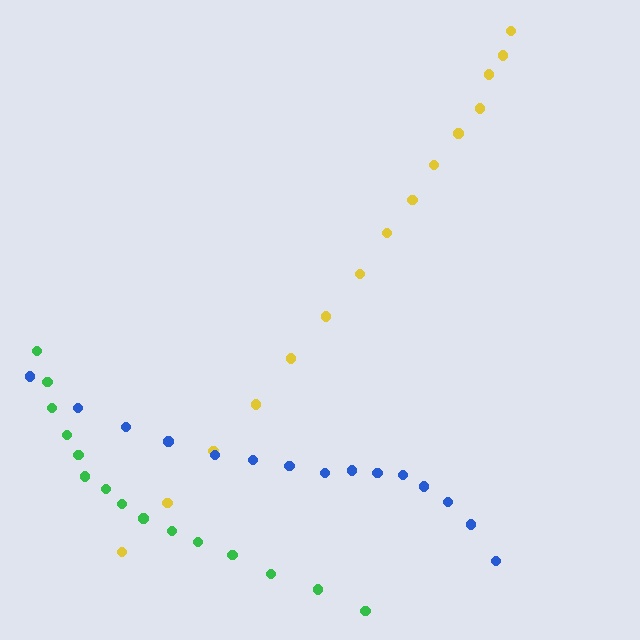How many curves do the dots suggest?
There are 3 distinct paths.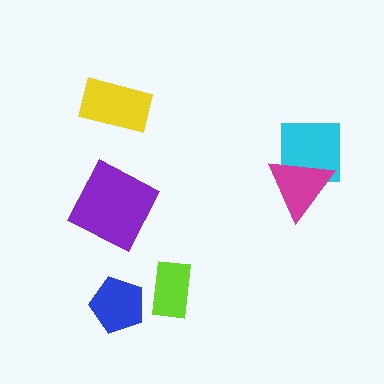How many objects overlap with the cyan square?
1 object overlaps with the cyan square.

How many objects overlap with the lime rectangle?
0 objects overlap with the lime rectangle.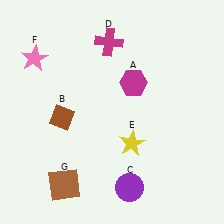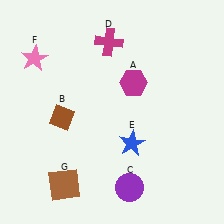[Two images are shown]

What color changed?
The star (E) changed from yellow in Image 1 to blue in Image 2.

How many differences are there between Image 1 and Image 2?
There is 1 difference between the two images.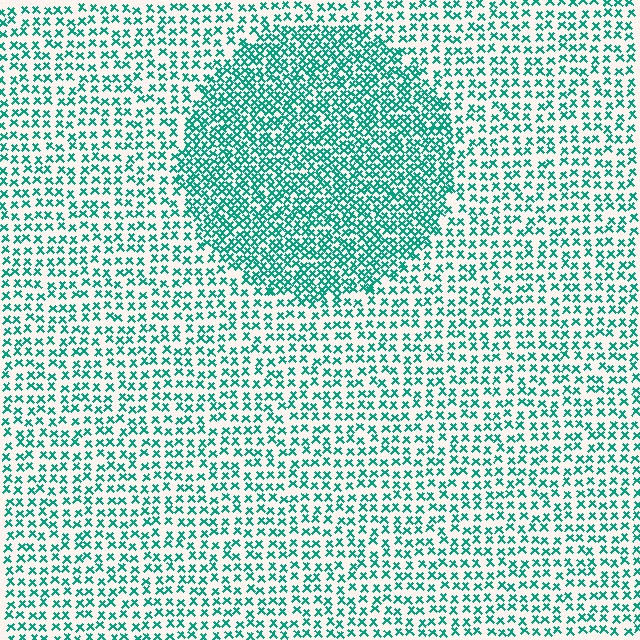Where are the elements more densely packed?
The elements are more densely packed inside the circle boundary.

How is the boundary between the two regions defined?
The boundary is defined by a change in element density (approximately 2.0x ratio). All elements are the same color, size, and shape.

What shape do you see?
I see a circle.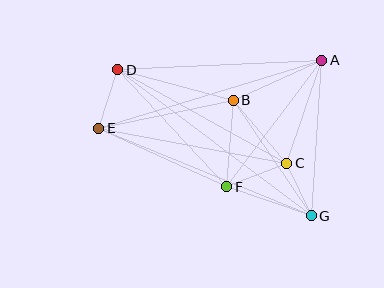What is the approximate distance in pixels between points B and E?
The distance between B and E is approximately 137 pixels.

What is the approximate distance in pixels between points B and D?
The distance between B and D is approximately 119 pixels.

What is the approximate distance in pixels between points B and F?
The distance between B and F is approximately 87 pixels.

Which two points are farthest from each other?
Points D and G are farthest from each other.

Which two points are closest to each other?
Points C and G are closest to each other.